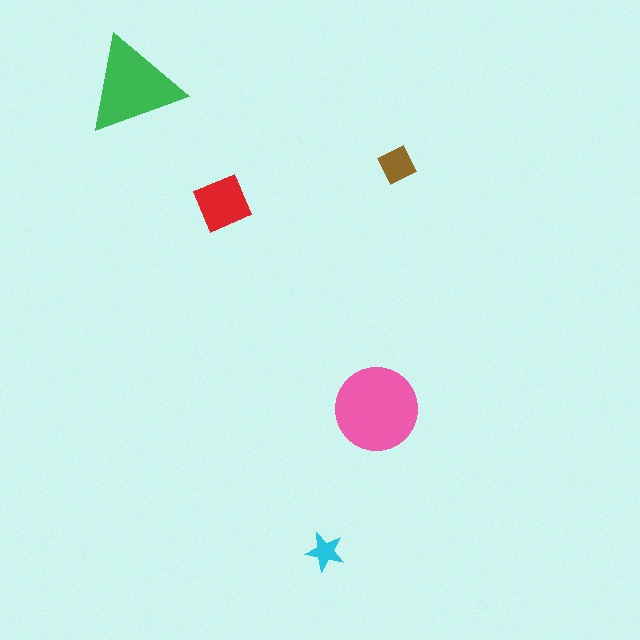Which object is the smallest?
The cyan star.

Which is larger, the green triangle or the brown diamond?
The green triangle.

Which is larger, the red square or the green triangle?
The green triangle.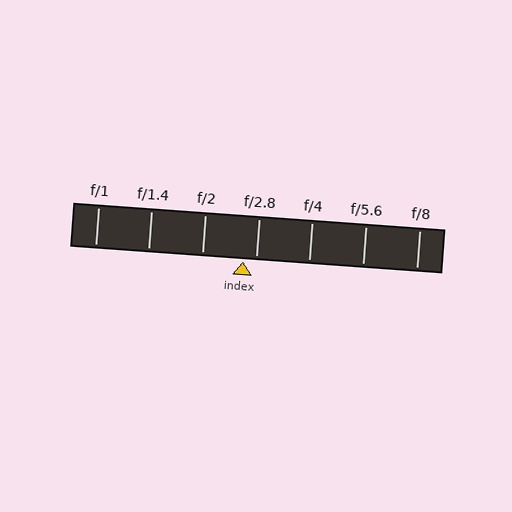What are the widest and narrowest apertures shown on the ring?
The widest aperture shown is f/1 and the narrowest is f/8.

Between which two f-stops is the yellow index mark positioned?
The index mark is between f/2 and f/2.8.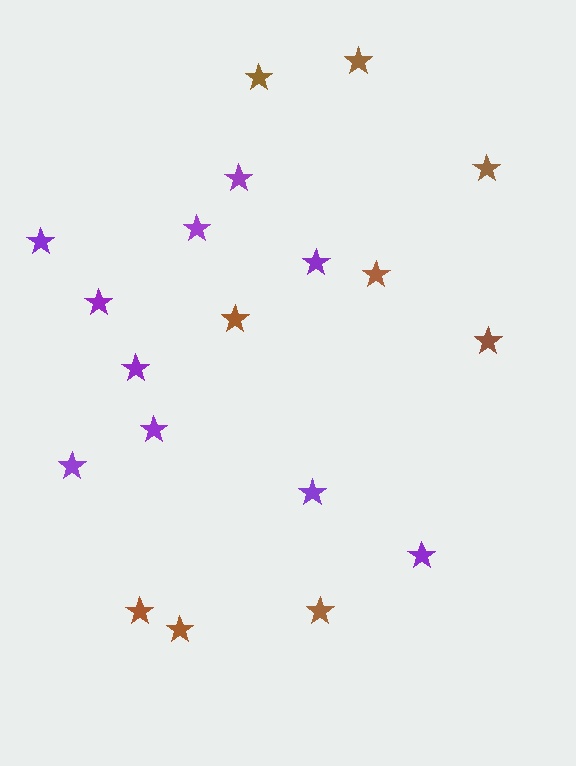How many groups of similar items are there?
There are 2 groups: one group of purple stars (10) and one group of brown stars (9).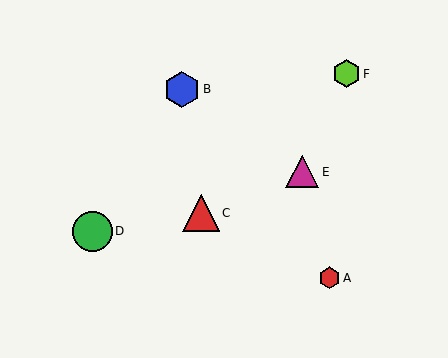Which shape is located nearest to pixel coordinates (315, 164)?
The magenta triangle (labeled E) at (302, 172) is nearest to that location.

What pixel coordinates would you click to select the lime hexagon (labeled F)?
Click at (347, 74) to select the lime hexagon F.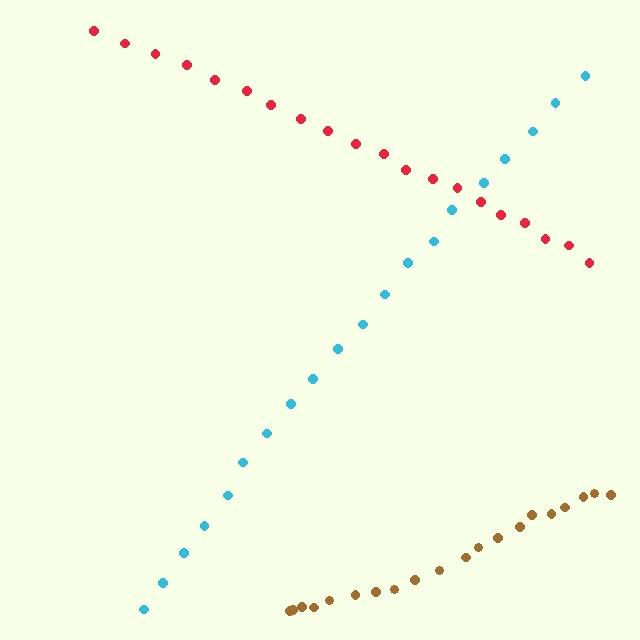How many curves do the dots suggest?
There are 3 distinct paths.